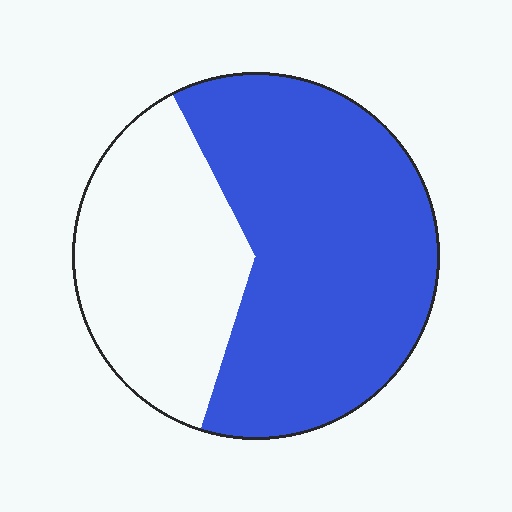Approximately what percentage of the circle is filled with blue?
Approximately 65%.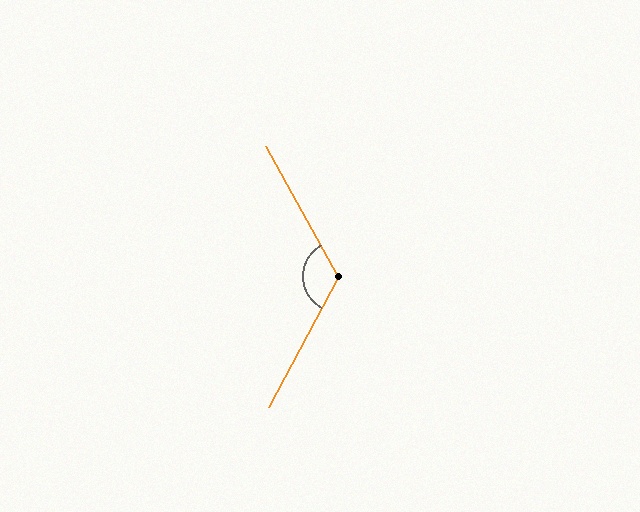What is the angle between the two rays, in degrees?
Approximately 123 degrees.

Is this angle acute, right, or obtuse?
It is obtuse.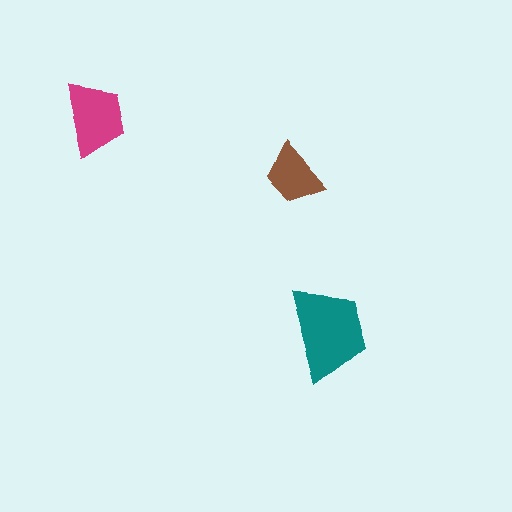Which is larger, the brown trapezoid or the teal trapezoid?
The teal one.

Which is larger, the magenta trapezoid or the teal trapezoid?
The teal one.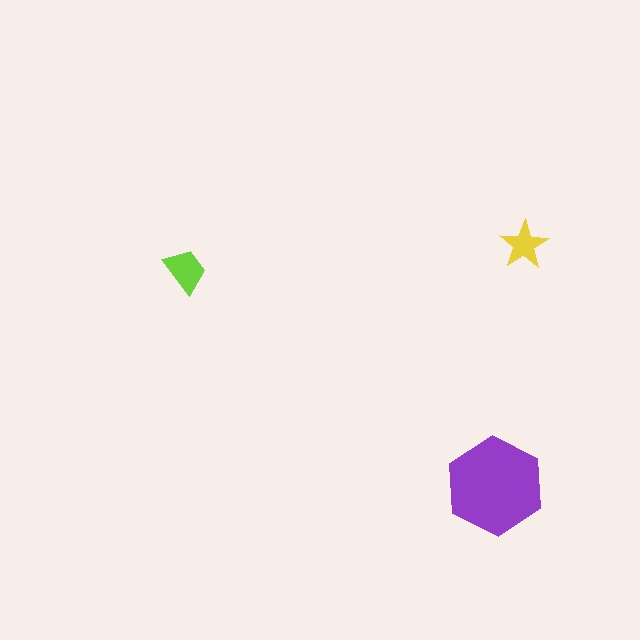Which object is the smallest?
The yellow star.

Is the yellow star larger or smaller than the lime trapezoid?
Smaller.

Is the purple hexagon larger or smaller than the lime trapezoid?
Larger.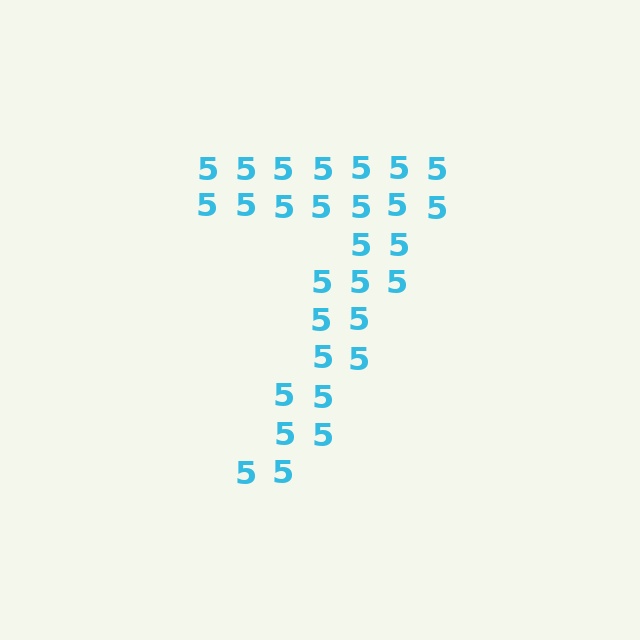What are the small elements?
The small elements are digit 5's.